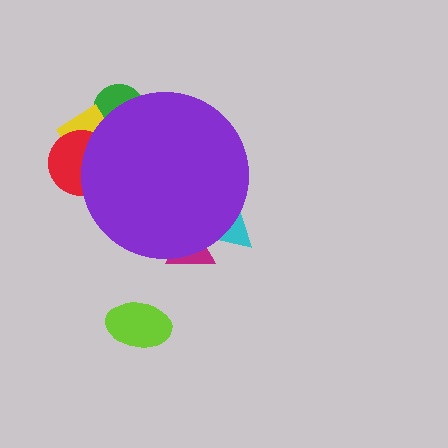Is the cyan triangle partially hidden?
Yes, the cyan triangle is partially hidden behind the purple circle.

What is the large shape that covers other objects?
A purple circle.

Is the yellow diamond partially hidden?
Yes, the yellow diamond is partially hidden behind the purple circle.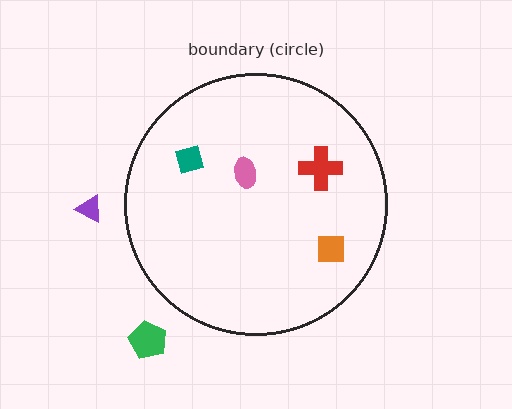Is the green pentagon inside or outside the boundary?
Outside.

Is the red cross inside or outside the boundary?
Inside.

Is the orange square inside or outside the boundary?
Inside.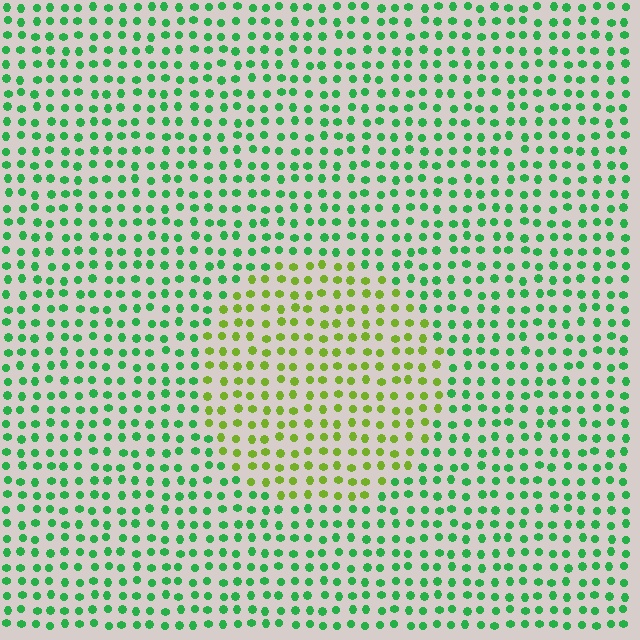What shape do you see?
I see a circle.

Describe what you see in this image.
The image is filled with small green elements in a uniform arrangement. A circle-shaped region is visible where the elements are tinted to a slightly different hue, forming a subtle color boundary.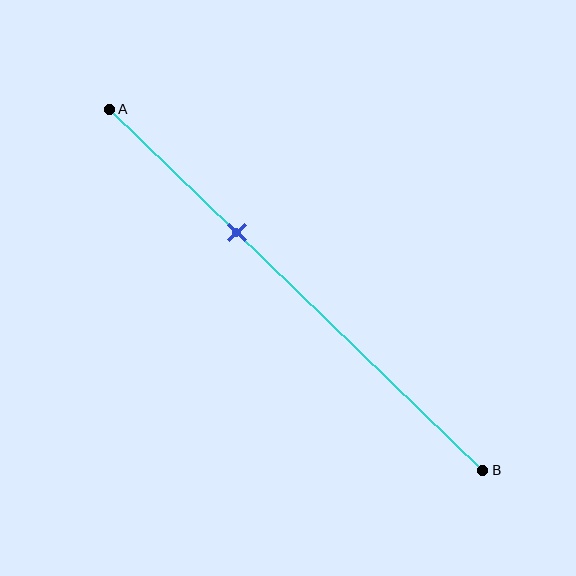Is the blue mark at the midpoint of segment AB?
No, the mark is at about 35% from A, not at the 50% midpoint.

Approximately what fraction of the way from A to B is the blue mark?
The blue mark is approximately 35% of the way from A to B.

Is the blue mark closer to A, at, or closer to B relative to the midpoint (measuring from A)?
The blue mark is closer to point A than the midpoint of segment AB.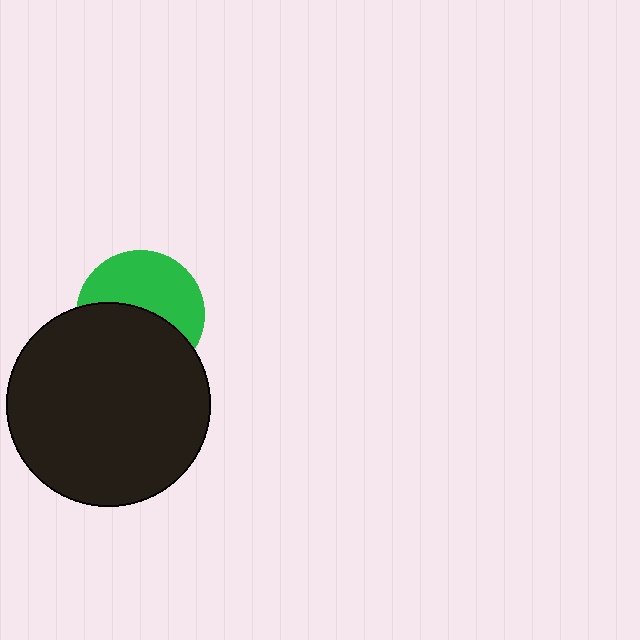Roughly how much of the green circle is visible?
About half of it is visible (roughly 50%).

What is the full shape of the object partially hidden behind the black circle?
The partially hidden object is a green circle.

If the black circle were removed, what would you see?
You would see the complete green circle.